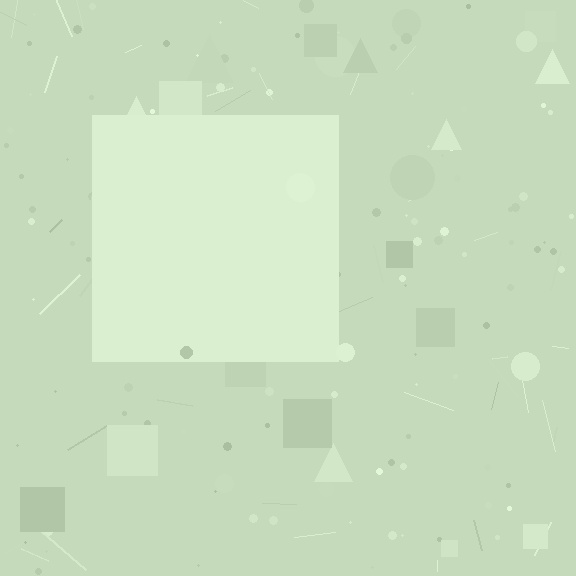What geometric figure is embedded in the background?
A square is embedded in the background.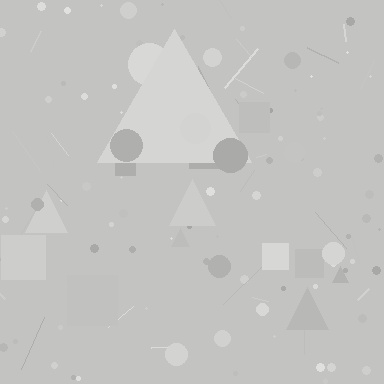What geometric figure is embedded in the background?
A triangle is embedded in the background.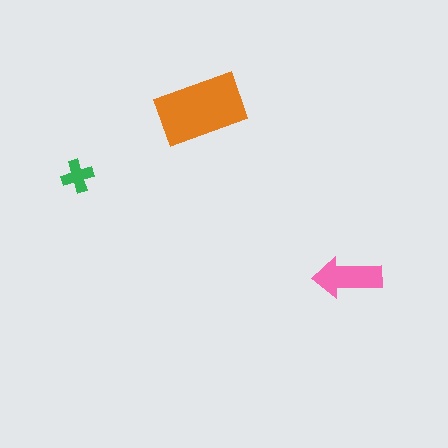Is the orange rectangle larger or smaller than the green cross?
Larger.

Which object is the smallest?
The green cross.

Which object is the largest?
The orange rectangle.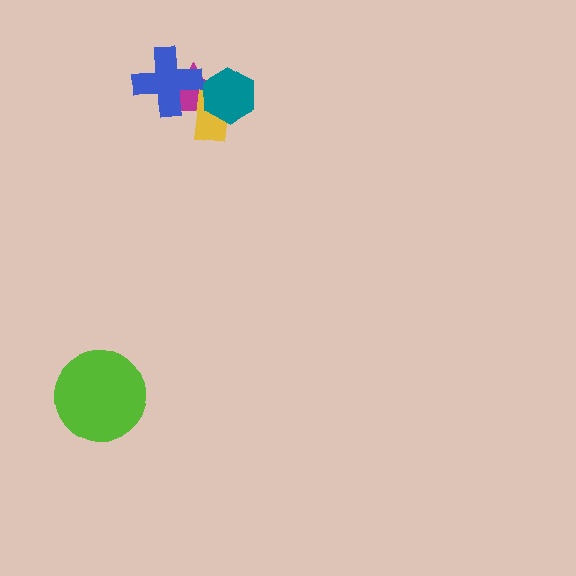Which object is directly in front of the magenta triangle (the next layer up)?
The blue cross is directly in front of the magenta triangle.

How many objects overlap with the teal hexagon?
2 objects overlap with the teal hexagon.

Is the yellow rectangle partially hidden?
Yes, it is partially covered by another shape.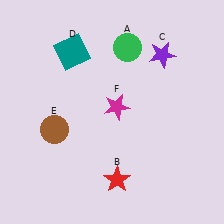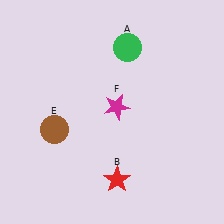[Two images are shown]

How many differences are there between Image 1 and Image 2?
There are 2 differences between the two images.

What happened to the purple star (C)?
The purple star (C) was removed in Image 2. It was in the top-right area of Image 1.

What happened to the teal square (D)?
The teal square (D) was removed in Image 2. It was in the top-left area of Image 1.